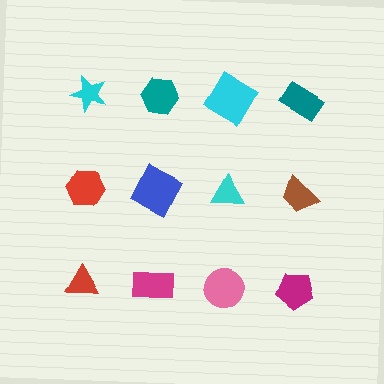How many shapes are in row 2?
4 shapes.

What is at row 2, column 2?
A blue square.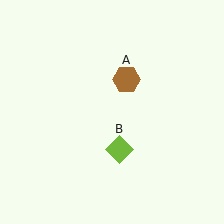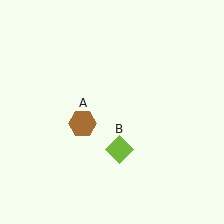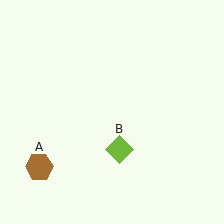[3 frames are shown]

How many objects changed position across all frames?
1 object changed position: brown hexagon (object A).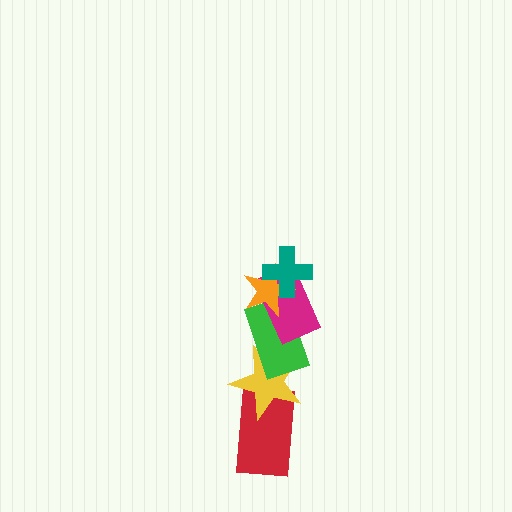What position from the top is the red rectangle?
The red rectangle is 6th from the top.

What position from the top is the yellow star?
The yellow star is 5th from the top.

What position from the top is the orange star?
The orange star is 2nd from the top.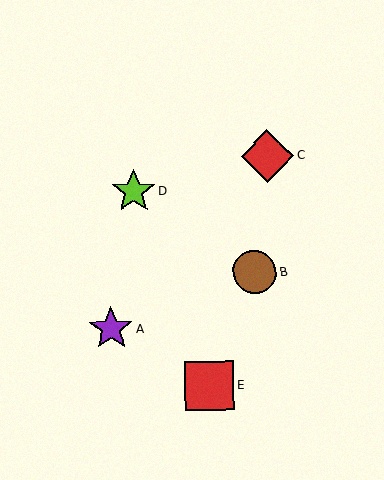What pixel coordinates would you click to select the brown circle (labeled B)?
Click at (254, 272) to select the brown circle B.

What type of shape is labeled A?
Shape A is a purple star.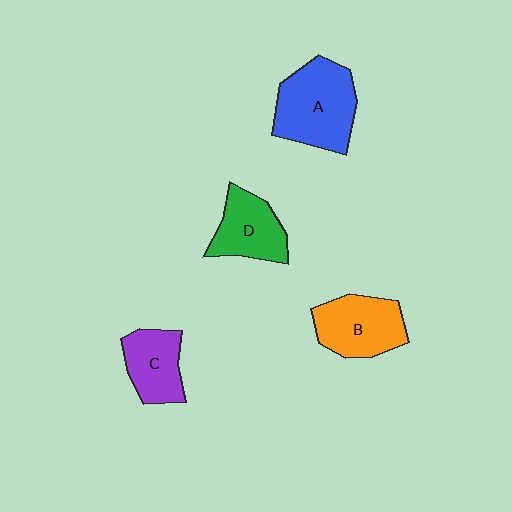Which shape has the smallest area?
Shape C (purple).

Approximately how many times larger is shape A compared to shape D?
Approximately 1.5 times.